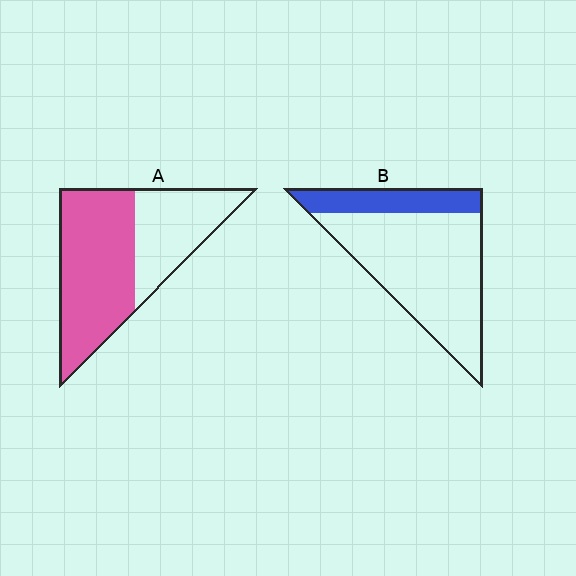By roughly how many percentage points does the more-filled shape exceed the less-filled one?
By roughly 40 percentage points (A over B).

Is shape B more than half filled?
No.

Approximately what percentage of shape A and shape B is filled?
A is approximately 60% and B is approximately 25%.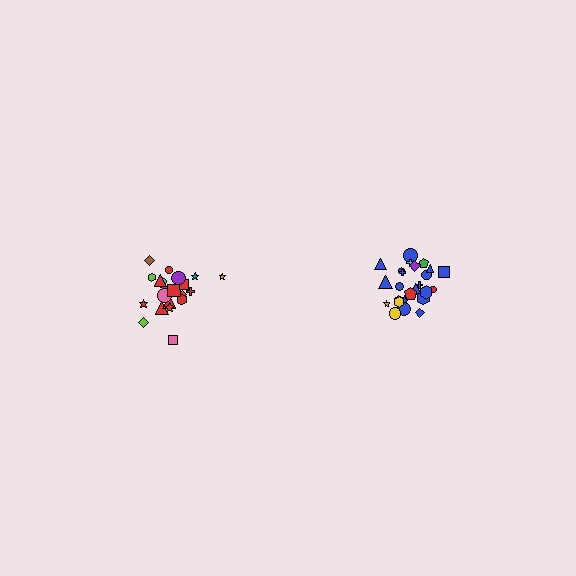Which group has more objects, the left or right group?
The right group.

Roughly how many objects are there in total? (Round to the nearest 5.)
Roughly 45 objects in total.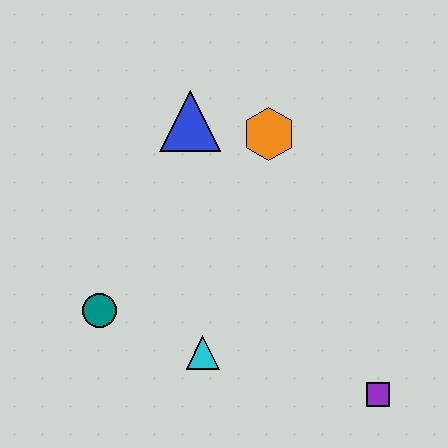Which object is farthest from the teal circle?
The purple square is farthest from the teal circle.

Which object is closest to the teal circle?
The cyan triangle is closest to the teal circle.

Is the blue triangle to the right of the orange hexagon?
No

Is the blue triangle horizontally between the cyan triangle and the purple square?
No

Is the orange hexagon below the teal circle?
No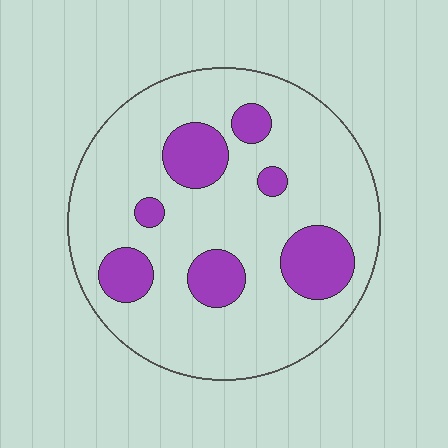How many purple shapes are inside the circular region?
7.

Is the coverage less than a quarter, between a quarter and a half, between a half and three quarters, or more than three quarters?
Less than a quarter.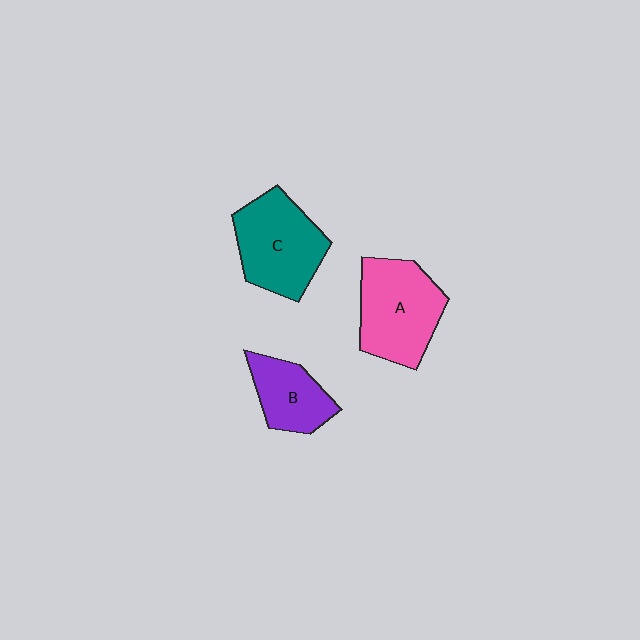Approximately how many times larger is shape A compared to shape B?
Approximately 1.6 times.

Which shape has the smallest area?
Shape B (purple).